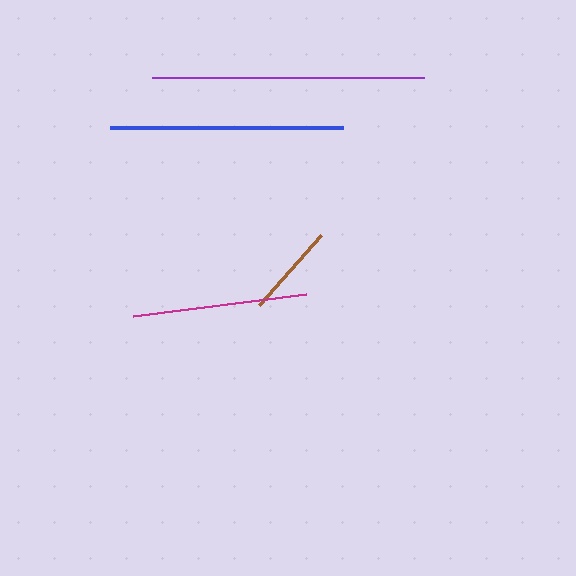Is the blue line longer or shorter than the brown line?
The blue line is longer than the brown line.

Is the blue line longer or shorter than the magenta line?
The blue line is longer than the magenta line.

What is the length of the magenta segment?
The magenta segment is approximately 175 pixels long.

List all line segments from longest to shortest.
From longest to shortest: purple, blue, magenta, brown.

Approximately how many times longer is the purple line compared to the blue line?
The purple line is approximately 1.2 times the length of the blue line.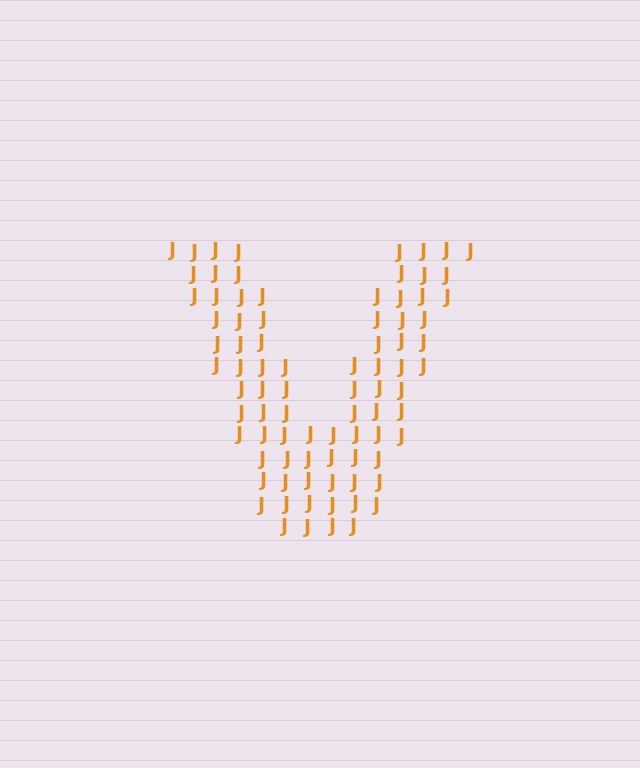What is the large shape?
The large shape is the letter V.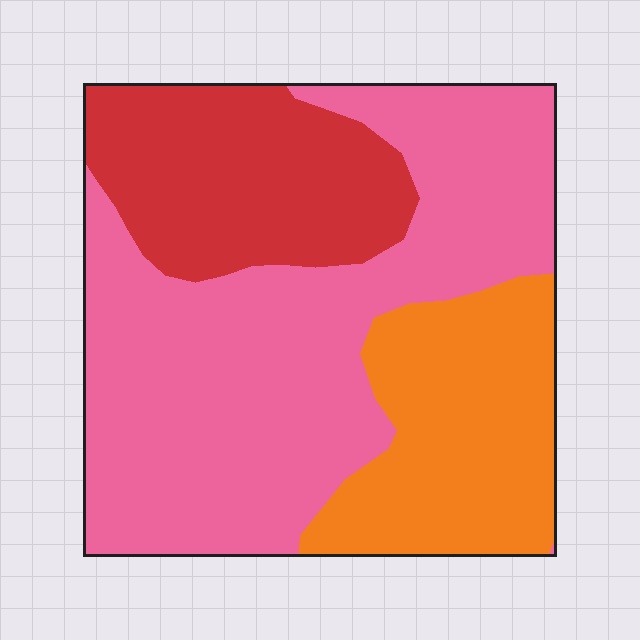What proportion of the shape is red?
Red takes up about one quarter (1/4) of the shape.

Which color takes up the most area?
Pink, at roughly 55%.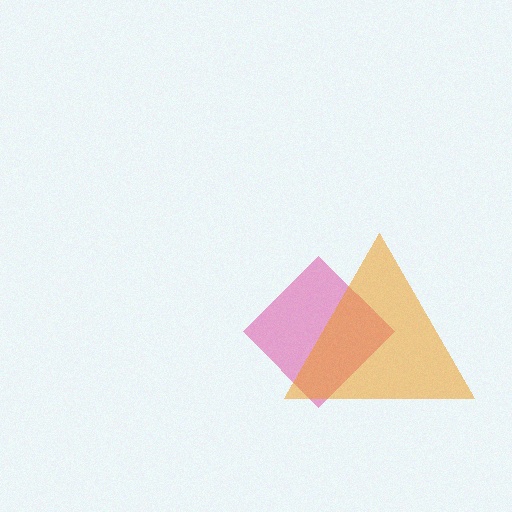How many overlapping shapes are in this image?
There are 2 overlapping shapes in the image.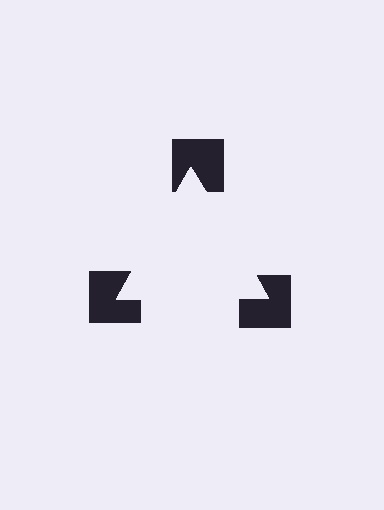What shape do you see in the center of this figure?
An illusory triangle — its edges are inferred from the aligned wedge cuts in the notched squares, not physically drawn.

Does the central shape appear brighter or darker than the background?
It typically appears slightly brighter than the background, even though no actual brightness change is drawn.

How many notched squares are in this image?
There are 3 — one at each vertex of the illusory triangle.